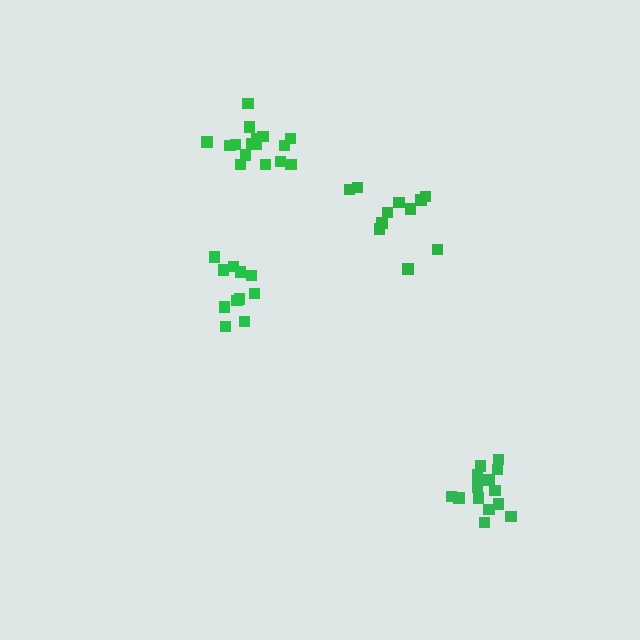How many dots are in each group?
Group 1: 11 dots, Group 2: 14 dots, Group 3: 11 dots, Group 4: 16 dots (52 total).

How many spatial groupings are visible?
There are 4 spatial groupings.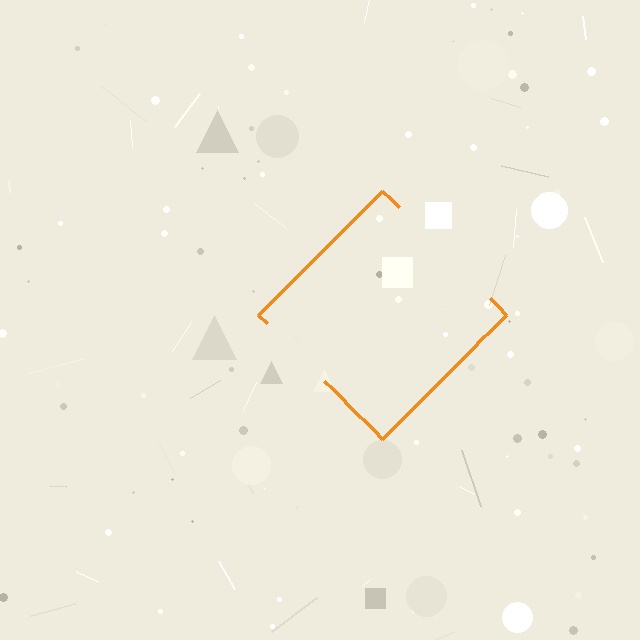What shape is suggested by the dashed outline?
The dashed outline suggests a diamond.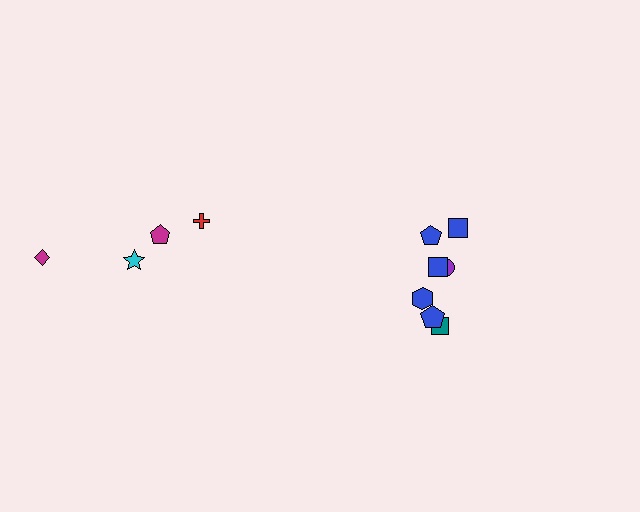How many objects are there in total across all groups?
There are 11 objects.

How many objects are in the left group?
There are 4 objects.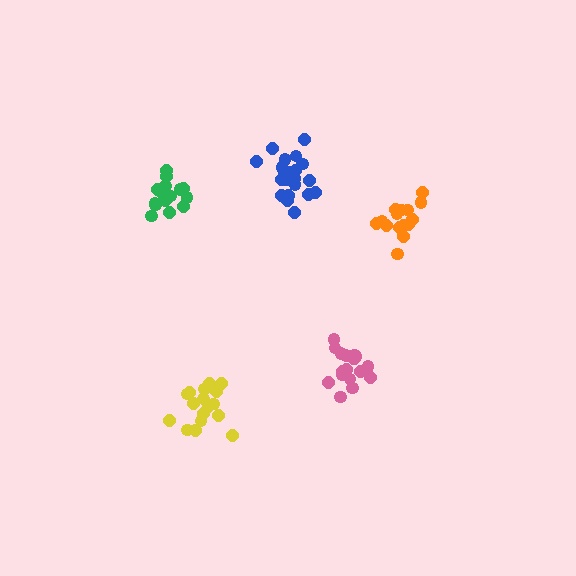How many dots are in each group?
Group 1: 17 dots, Group 2: 15 dots, Group 3: 20 dots, Group 4: 17 dots, Group 5: 21 dots (90 total).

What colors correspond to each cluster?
The clusters are colored: yellow, green, pink, orange, blue.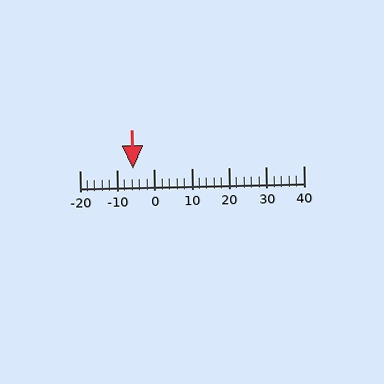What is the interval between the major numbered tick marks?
The major tick marks are spaced 10 units apart.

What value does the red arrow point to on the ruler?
The red arrow points to approximately -6.